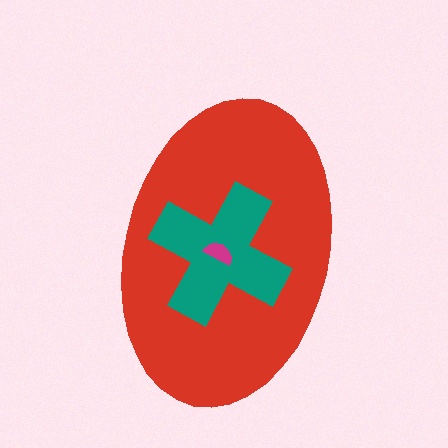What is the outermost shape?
The red ellipse.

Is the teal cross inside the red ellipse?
Yes.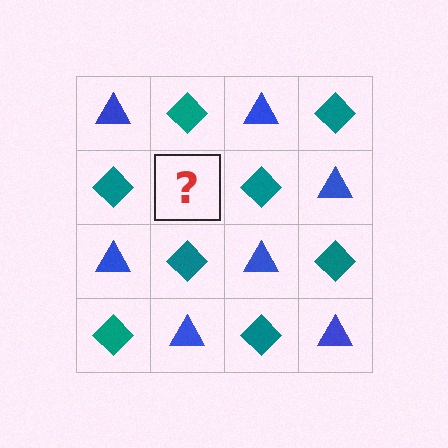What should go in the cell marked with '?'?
The missing cell should contain a blue triangle.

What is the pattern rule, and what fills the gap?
The rule is that it alternates blue triangle and teal diamond in a checkerboard pattern. The gap should be filled with a blue triangle.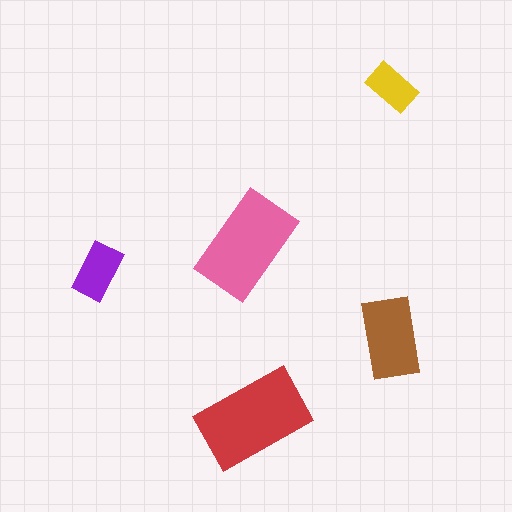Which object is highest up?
The yellow rectangle is topmost.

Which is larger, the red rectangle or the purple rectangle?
The red one.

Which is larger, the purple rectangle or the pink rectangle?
The pink one.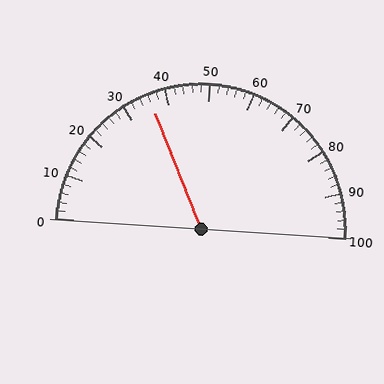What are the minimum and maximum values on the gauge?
The gauge ranges from 0 to 100.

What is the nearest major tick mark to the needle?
The nearest major tick mark is 40.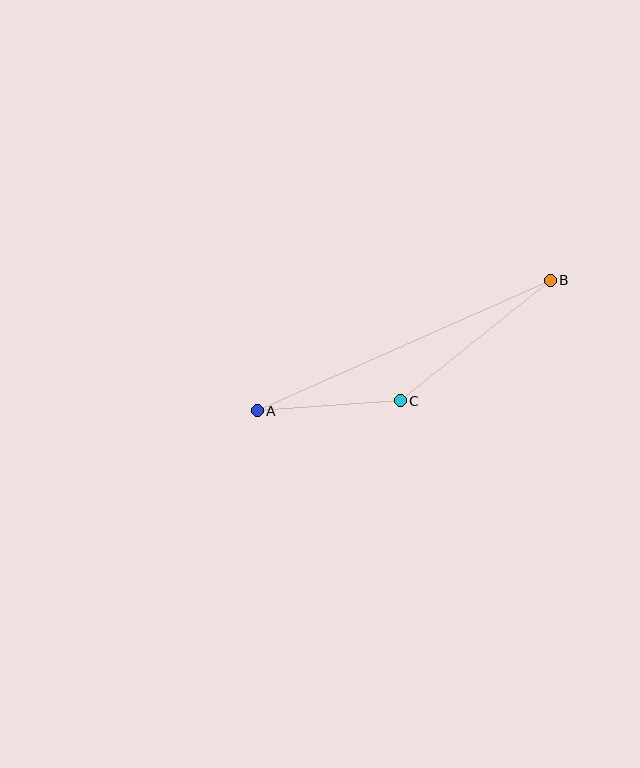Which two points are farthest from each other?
Points A and B are farthest from each other.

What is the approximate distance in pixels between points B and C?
The distance between B and C is approximately 192 pixels.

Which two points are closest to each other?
Points A and C are closest to each other.